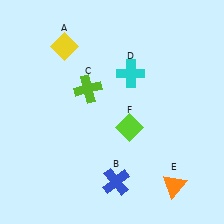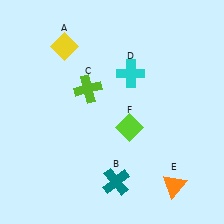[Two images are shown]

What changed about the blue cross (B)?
In Image 1, B is blue. In Image 2, it changed to teal.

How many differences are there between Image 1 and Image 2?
There is 1 difference between the two images.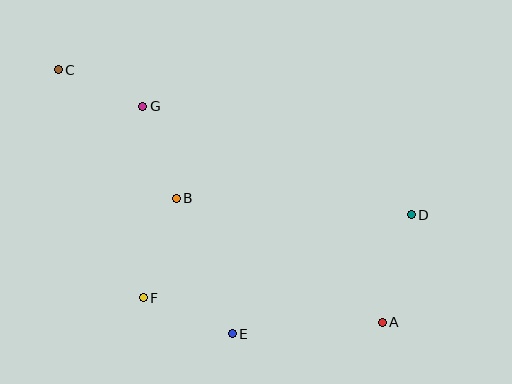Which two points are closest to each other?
Points C and G are closest to each other.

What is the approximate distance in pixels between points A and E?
The distance between A and E is approximately 150 pixels.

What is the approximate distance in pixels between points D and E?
The distance between D and E is approximately 215 pixels.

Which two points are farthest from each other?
Points A and C are farthest from each other.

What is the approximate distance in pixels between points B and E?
The distance between B and E is approximately 147 pixels.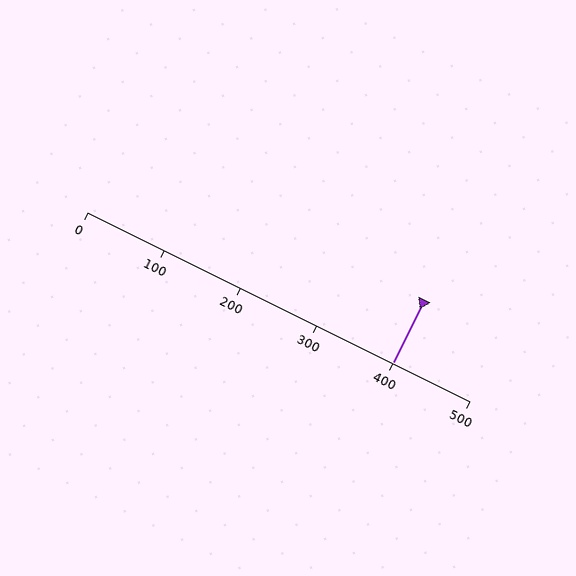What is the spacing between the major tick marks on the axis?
The major ticks are spaced 100 apart.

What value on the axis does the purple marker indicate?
The marker indicates approximately 400.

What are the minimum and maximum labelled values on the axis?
The axis runs from 0 to 500.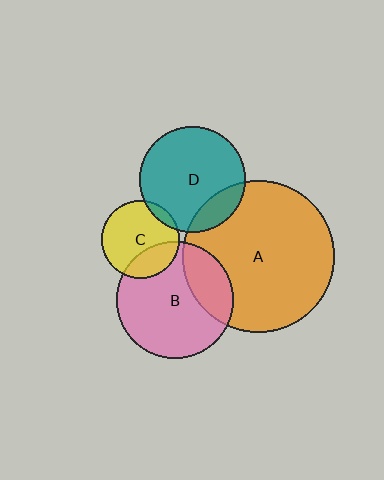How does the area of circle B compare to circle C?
Approximately 2.2 times.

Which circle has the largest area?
Circle A (orange).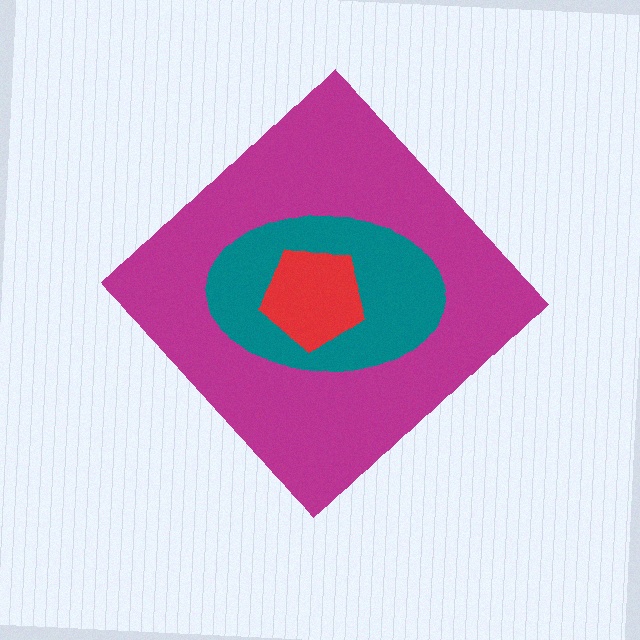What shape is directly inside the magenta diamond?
The teal ellipse.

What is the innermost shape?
The red pentagon.